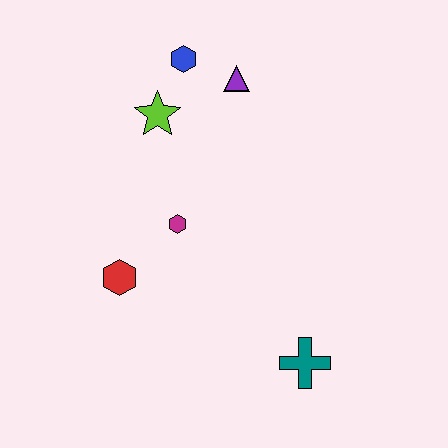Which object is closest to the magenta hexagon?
The red hexagon is closest to the magenta hexagon.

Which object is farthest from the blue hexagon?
The teal cross is farthest from the blue hexagon.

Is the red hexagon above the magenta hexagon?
No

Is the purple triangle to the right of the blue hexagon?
Yes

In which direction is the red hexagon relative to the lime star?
The red hexagon is below the lime star.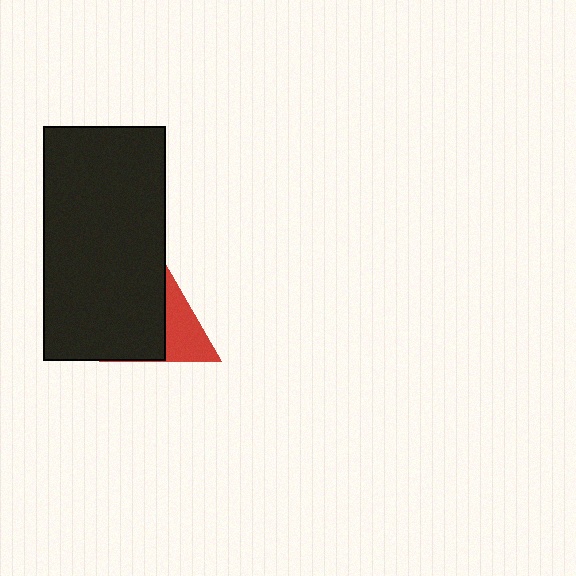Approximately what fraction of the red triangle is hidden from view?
Roughly 58% of the red triangle is hidden behind the black rectangle.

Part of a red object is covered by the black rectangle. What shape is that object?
It is a triangle.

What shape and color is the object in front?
The object in front is a black rectangle.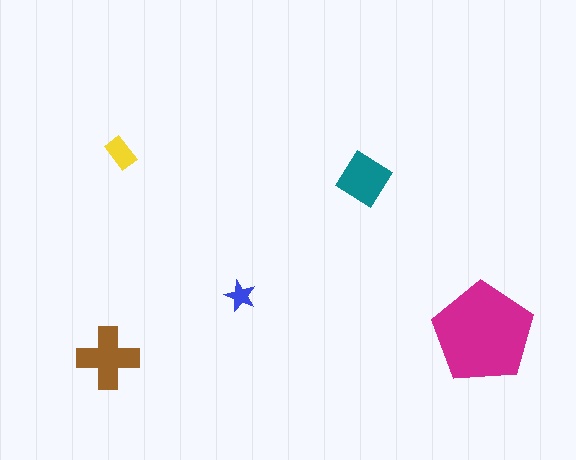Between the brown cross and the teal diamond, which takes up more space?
The brown cross.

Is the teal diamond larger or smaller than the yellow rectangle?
Larger.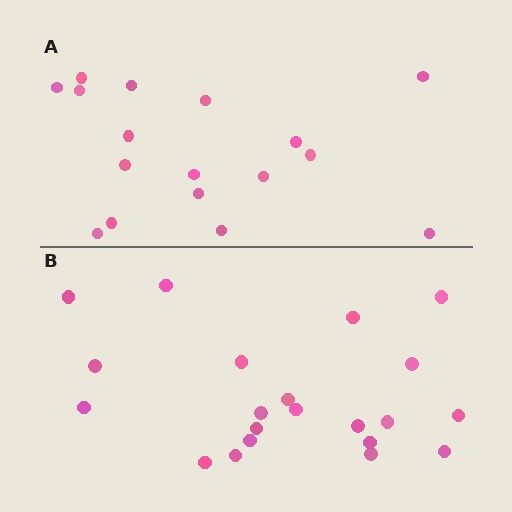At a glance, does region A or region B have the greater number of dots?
Region B (the bottom region) has more dots.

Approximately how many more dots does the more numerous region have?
Region B has about 4 more dots than region A.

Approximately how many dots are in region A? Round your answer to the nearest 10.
About 20 dots. (The exact count is 17, which rounds to 20.)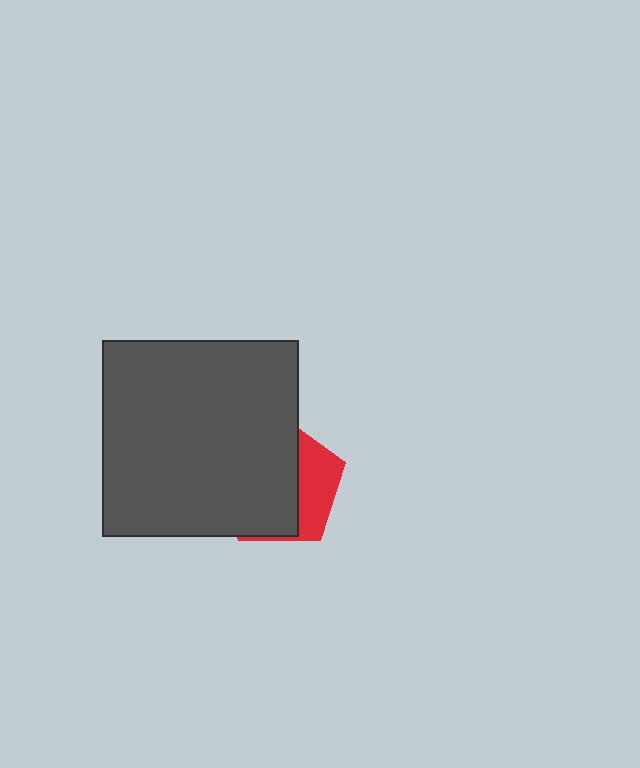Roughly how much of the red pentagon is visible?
A small part of it is visible (roughly 32%).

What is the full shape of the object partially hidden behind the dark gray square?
The partially hidden object is a red pentagon.